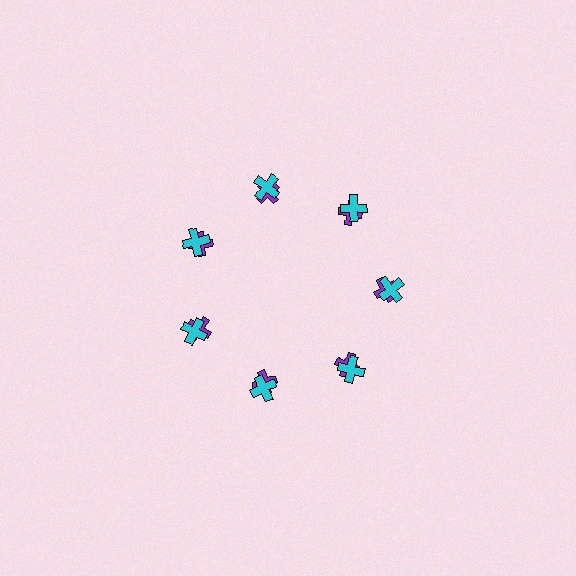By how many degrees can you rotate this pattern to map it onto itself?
The pattern maps onto itself every 51 degrees of rotation.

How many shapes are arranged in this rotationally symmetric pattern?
There are 14 shapes, arranged in 7 groups of 2.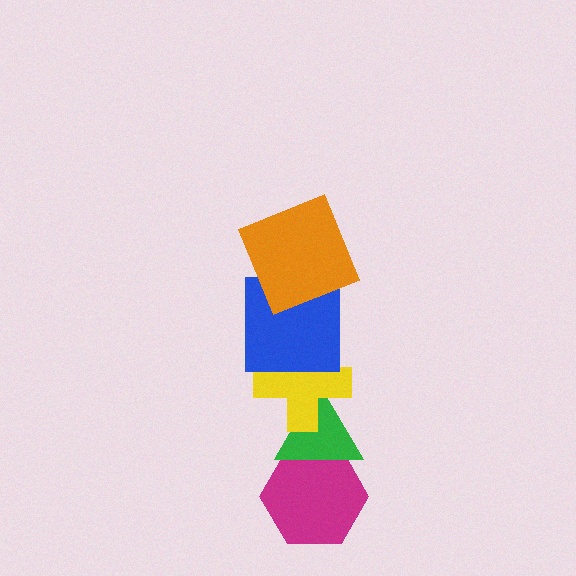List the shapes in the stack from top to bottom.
From top to bottom: the orange square, the blue square, the yellow cross, the green triangle, the magenta hexagon.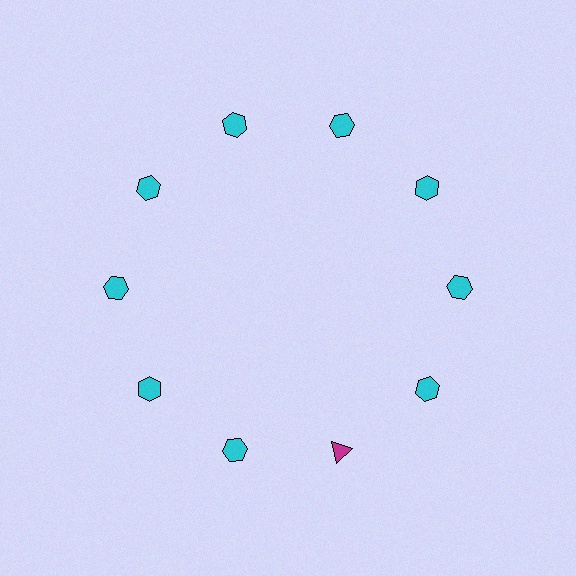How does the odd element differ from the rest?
It differs in both color (magenta instead of cyan) and shape (triangle instead of hexagon).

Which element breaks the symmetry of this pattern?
The magenta triangle at roughly the 5 o'clock position breaks the symmetry. All other shapes are cyan hexagons.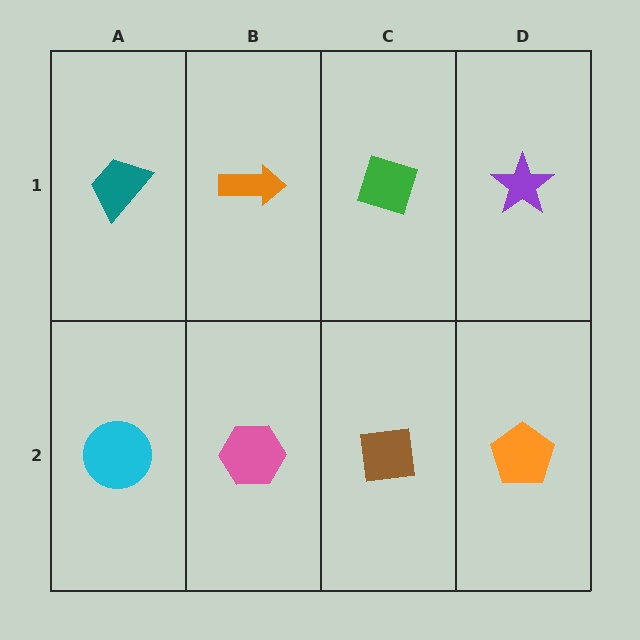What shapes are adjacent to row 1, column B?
A pink hexagon (row 2, column B), a teal trapezoid (row 1, column A), a green diamond (row 1, column C).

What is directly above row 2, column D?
A purple star.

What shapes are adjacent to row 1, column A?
A cyan circle (row 2, column A), an orange arrow (row 1, column B).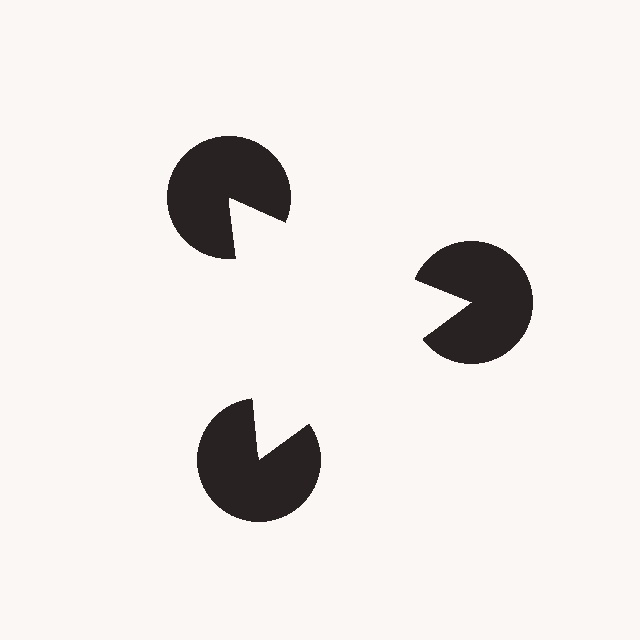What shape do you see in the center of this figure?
An illusory triangle — its edges are inferred from the aligned wedge cuts in the pac-man discs, not physically drawn.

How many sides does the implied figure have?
3 sides.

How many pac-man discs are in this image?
There are 3 — one at each vertex of the illusory triangle.